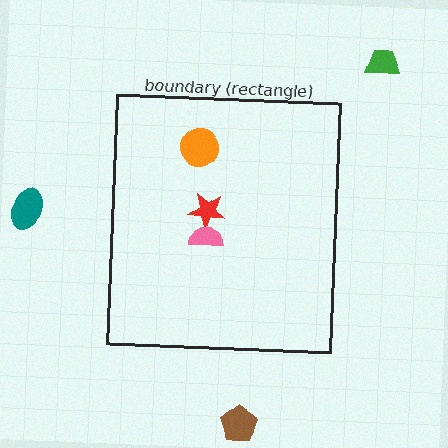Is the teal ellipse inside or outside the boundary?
Outside.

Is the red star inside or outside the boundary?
Inside.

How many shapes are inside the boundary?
3 inside, 3 outside.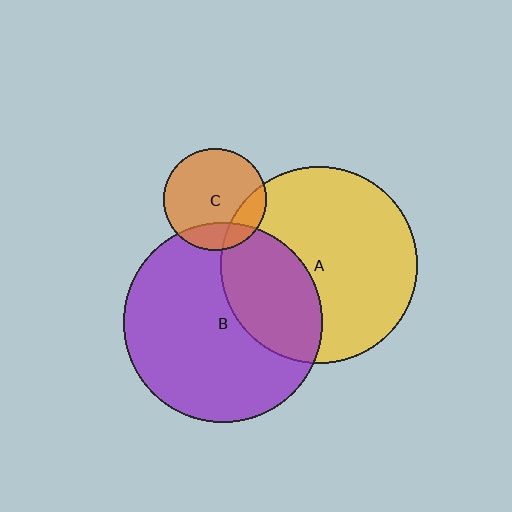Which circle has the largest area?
Circle B (purple).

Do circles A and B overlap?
Yes.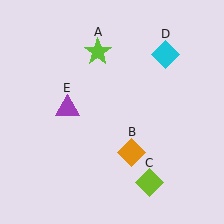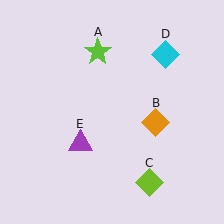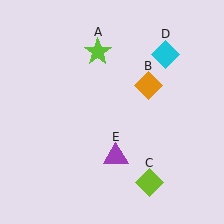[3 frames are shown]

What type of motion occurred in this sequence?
The orange diamond (object B), purple triangle (object E) rotated counterclockwise around the center of the scene.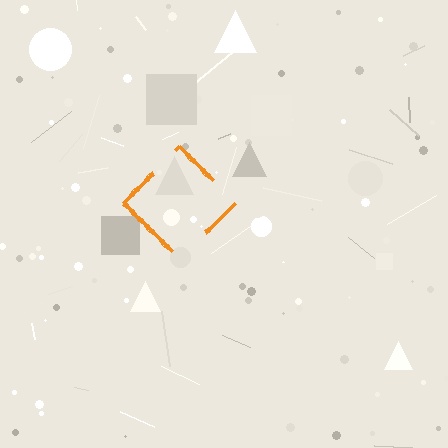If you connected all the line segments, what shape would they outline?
They would outline a diamond.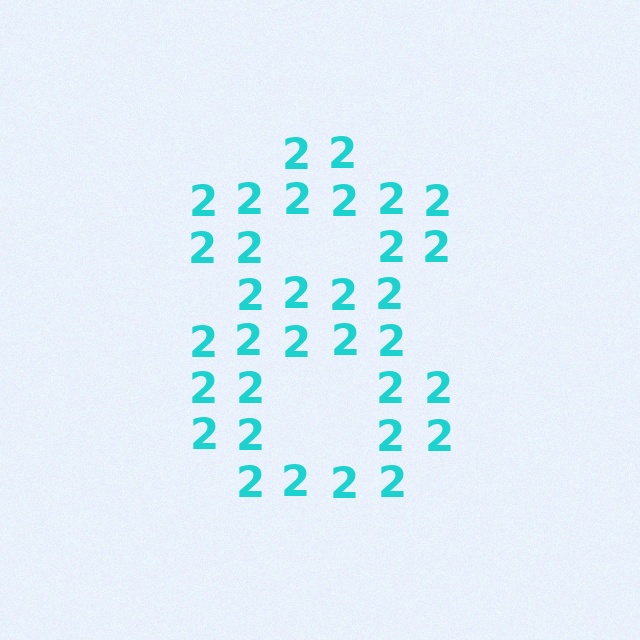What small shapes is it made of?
It is made of small digit 2's.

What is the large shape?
The large shape is the digit 8.